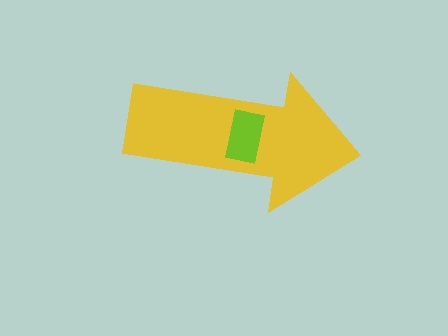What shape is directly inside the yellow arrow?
The lime rectangle.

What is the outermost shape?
The yellow arrow.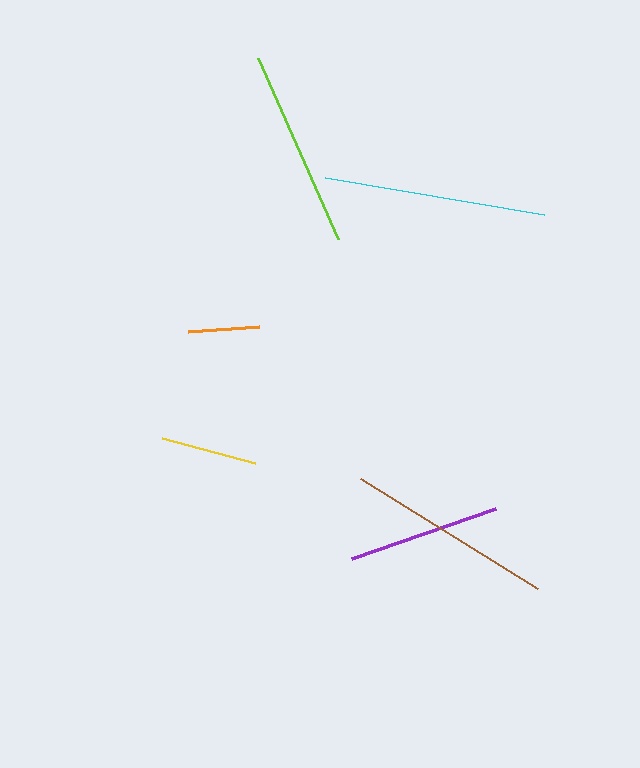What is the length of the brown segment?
The brown segment is approximately 208 pixels long.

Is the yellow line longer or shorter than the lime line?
The lime line is longer than the yellow line.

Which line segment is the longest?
The cyan line is the longest at approximately 222 pixels.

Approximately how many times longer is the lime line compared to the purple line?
The lime line is approximately 1.3 times the length of the purple line.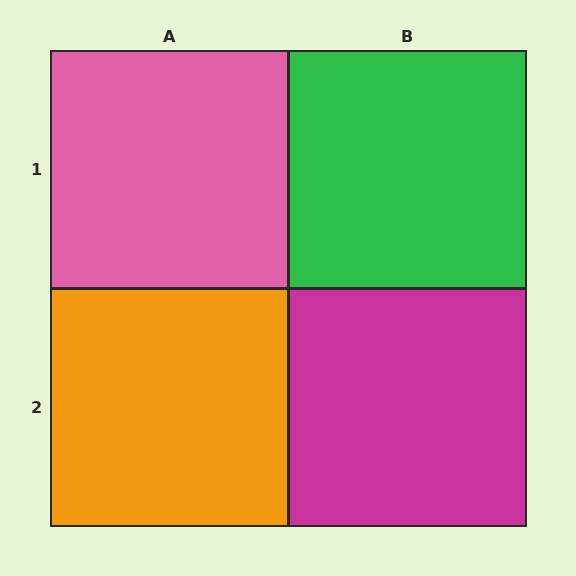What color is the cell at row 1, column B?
Green.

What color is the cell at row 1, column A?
Pink.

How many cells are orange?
1 cell is orange.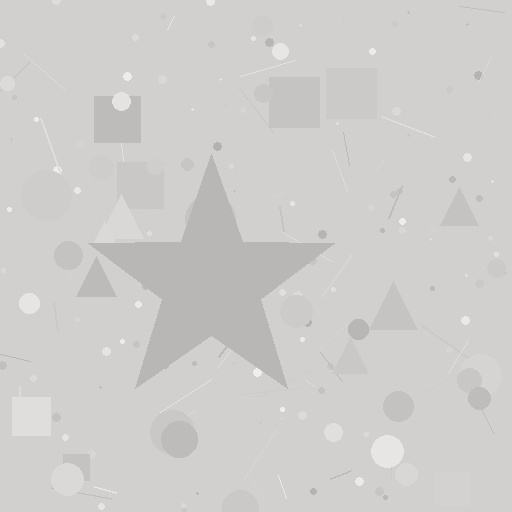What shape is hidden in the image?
A star is hidden in the image.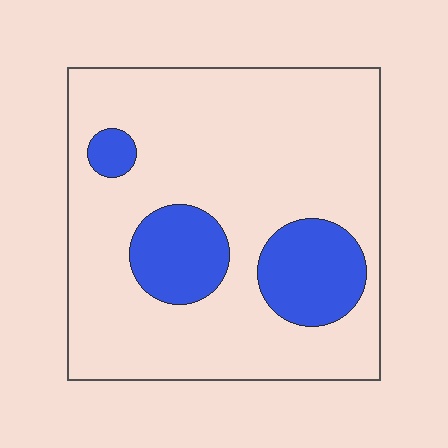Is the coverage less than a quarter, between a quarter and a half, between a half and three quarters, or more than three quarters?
Less than a quarter.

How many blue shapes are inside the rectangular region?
3.